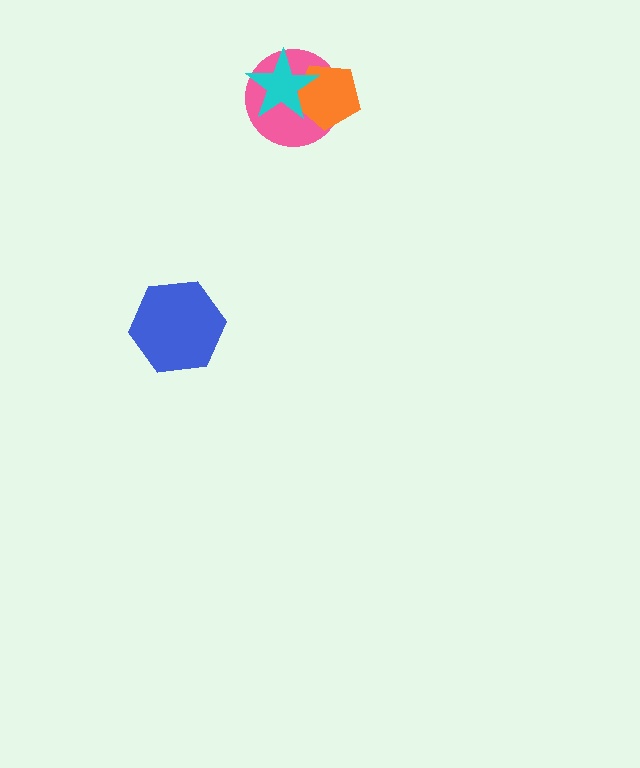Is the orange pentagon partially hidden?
Yes, it is partially covered by another shape.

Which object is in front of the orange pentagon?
The cyan star is in front of the orange pentagon.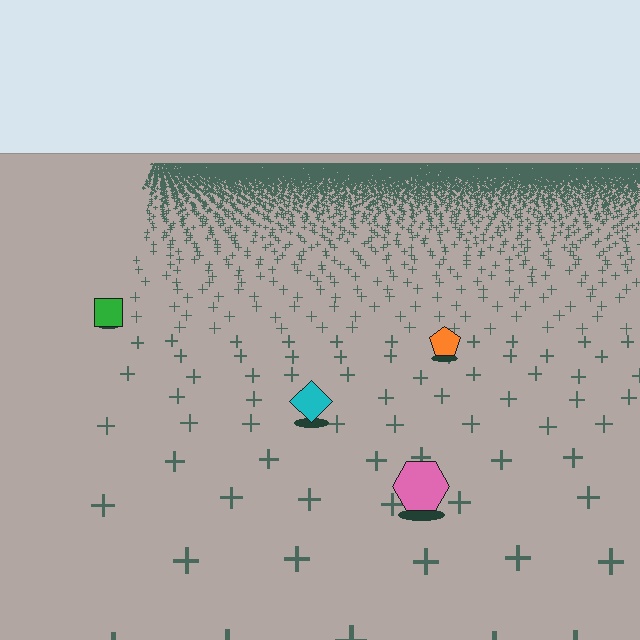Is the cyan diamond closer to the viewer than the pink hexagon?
No. The pink hexagon is closer — you can tell from the texture gradient: the ground texture is coarser near it.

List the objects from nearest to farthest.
From nearest to farthest: the pink hexagon, the cyan diamond, the orange pentagon, the green square.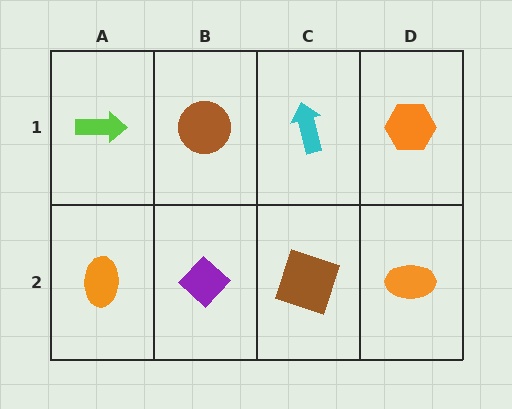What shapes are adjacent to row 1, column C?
A brown square (row 2, column C), a brown circle (row 1, column B), an orange hexagon (row 1, column D).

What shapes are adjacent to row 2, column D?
An orange hexagon (row 1, column D), a brown square (row 2, column C).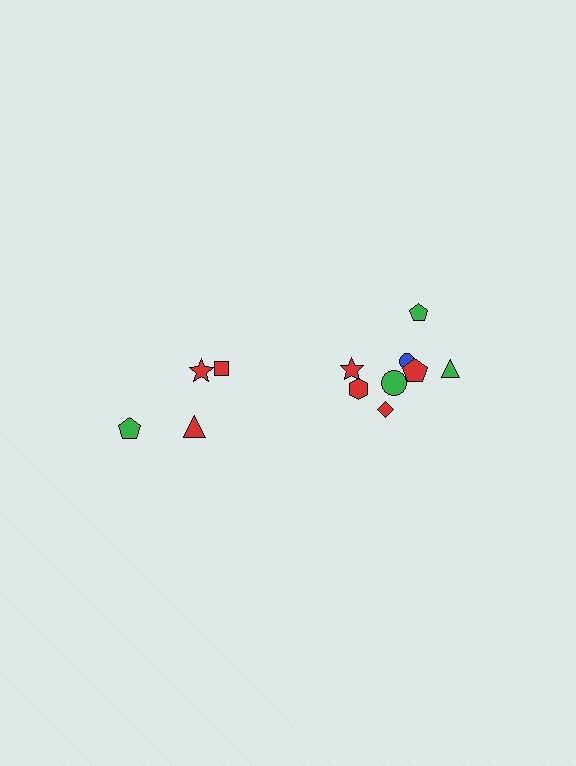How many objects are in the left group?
There are 4 objects.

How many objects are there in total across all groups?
There are 12 objects.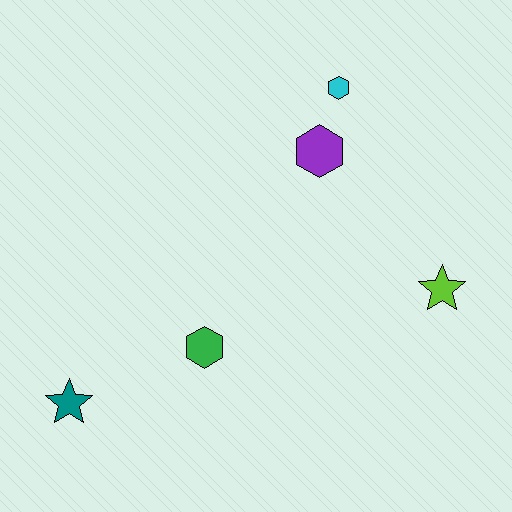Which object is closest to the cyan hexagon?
The purple hexagon is closest to the cyan hexagon.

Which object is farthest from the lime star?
The teal star is farthest from the lime star.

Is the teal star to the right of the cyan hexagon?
No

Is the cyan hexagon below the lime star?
No